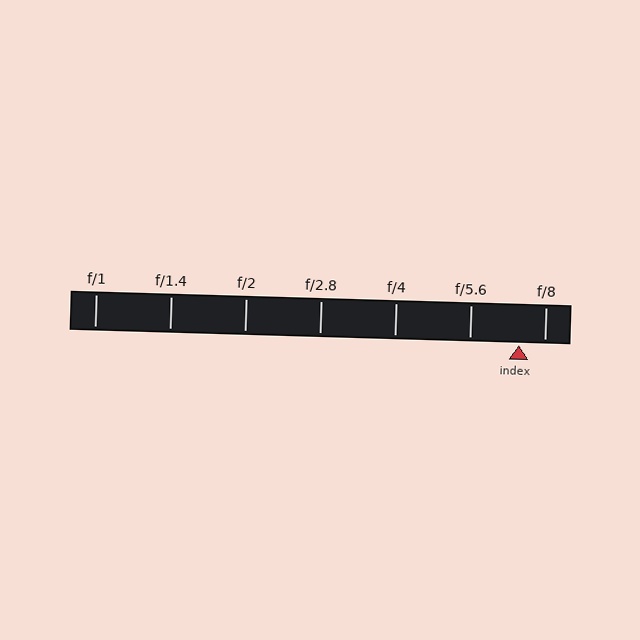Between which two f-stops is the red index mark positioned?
The index mark is between f/5.6 and f/8.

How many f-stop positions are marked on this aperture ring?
There are 7 f-stop positions marked.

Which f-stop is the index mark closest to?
The index mark is closest to f/8.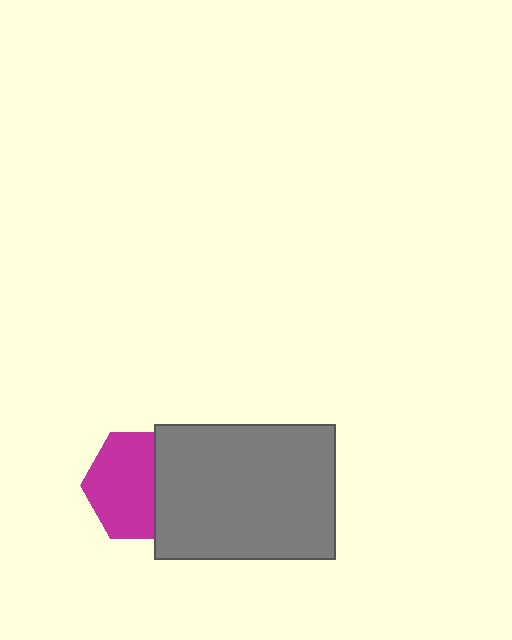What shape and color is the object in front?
The object in front is a gray rectangle.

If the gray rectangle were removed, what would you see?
You would see the complete magenta hexagon.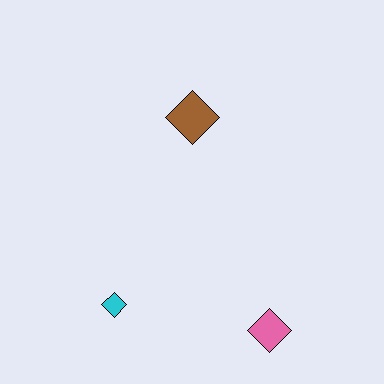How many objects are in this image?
There are 3 objects.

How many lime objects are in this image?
There are no lime objects.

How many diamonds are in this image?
There are 3 diamonds.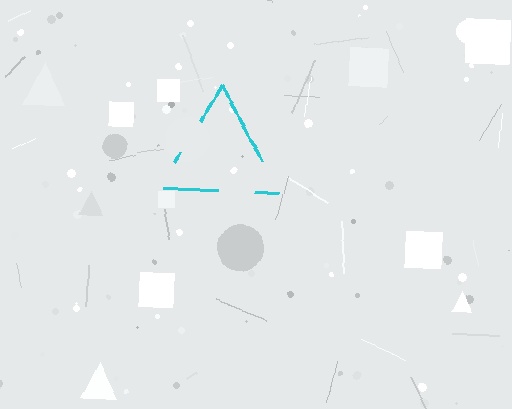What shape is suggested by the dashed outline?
The dashed outline suggests a triangle.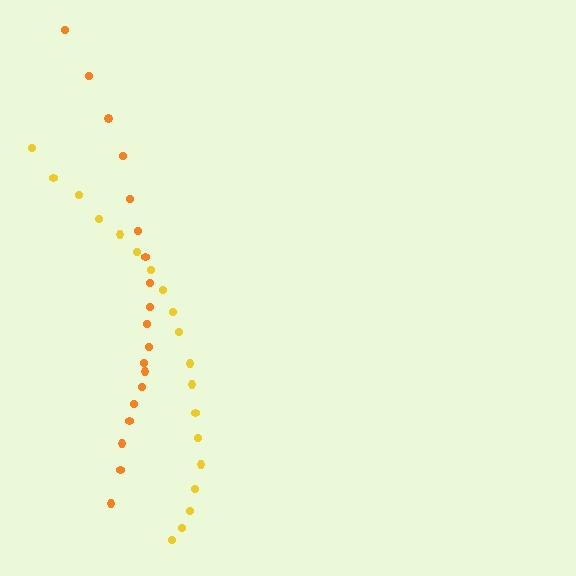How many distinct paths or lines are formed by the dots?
There are 2 distinct paths.